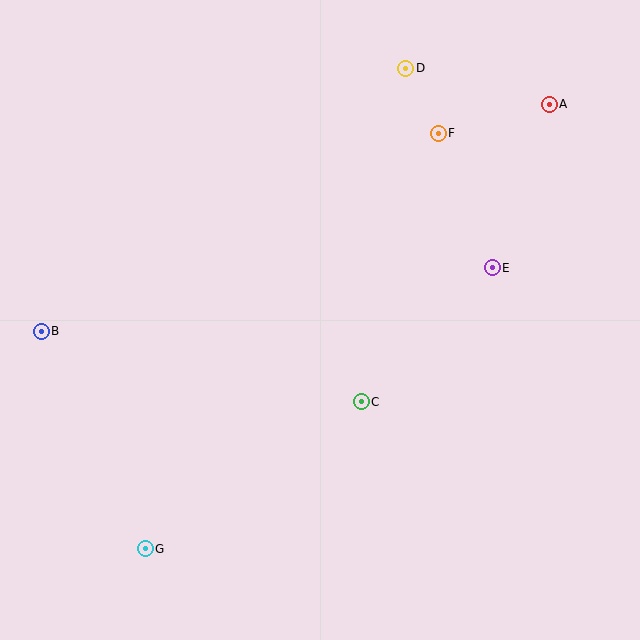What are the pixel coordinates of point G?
Point G is at (145, 549).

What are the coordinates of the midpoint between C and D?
The midpoint between C and D is at (383, 235).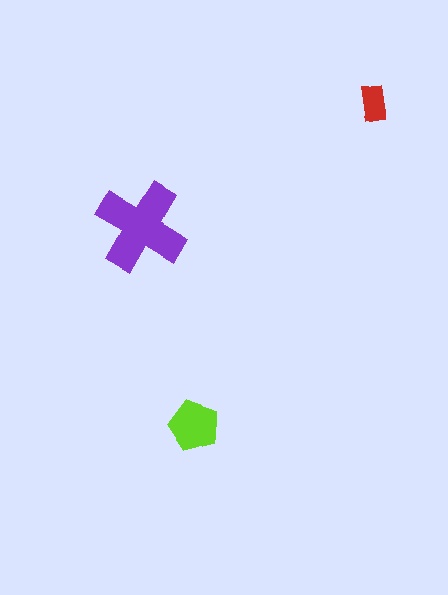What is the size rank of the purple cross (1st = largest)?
1st.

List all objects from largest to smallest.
The purple cross, the lime pentagon, the red rectangle.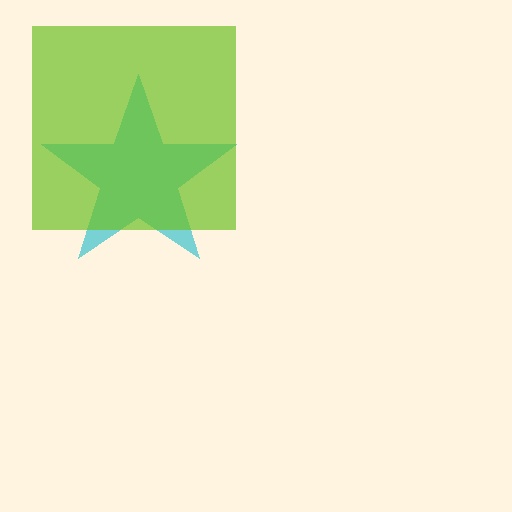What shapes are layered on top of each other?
The layered shapes are: a cyan star, a lime square.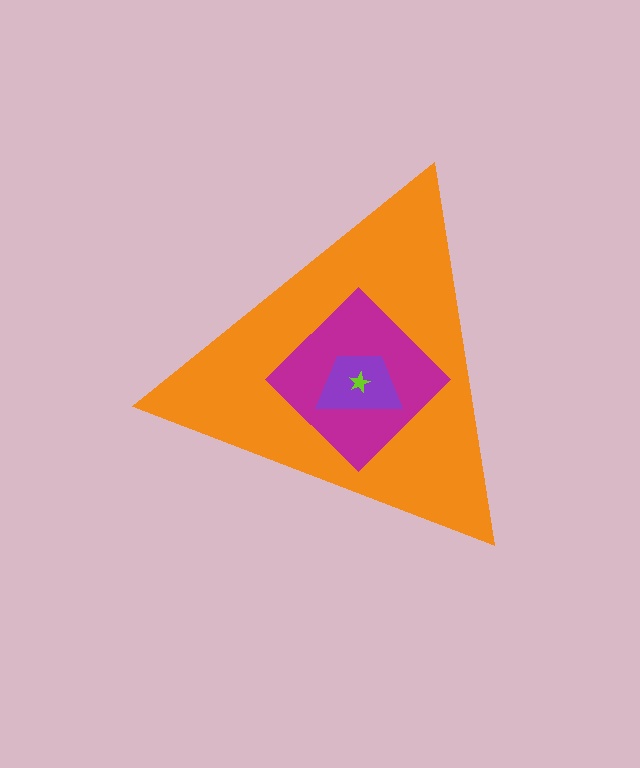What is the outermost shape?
The orange triangle.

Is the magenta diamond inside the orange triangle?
Yes.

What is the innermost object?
The lime star.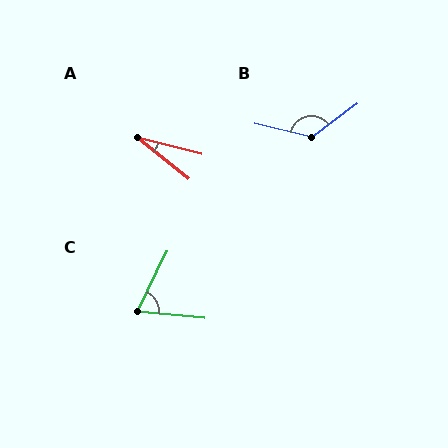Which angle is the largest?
B, at approximately 130 degrees.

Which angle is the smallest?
A, at approximately 25 degrees.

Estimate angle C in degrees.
Approximately 70 degrees.